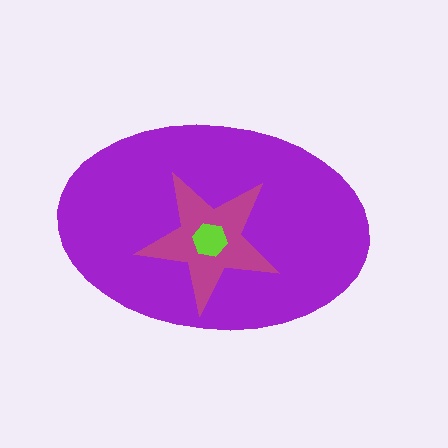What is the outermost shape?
The purple ellipse.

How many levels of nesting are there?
3.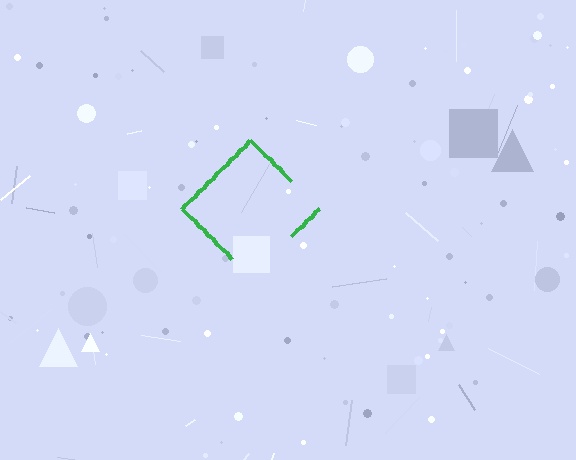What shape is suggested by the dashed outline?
The dashed outline suggests a diamond.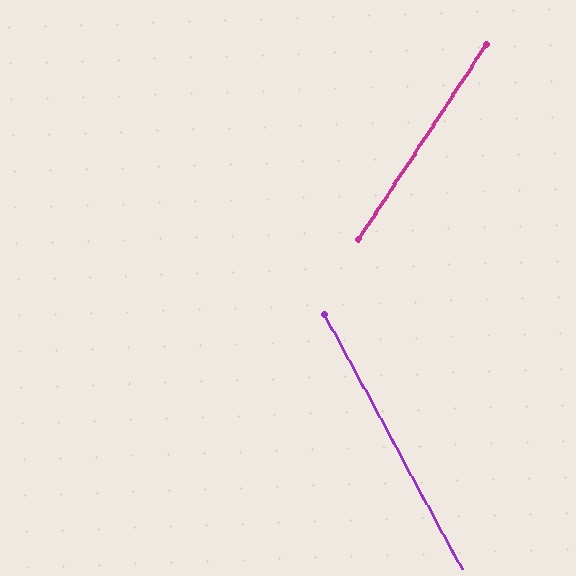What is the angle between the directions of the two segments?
Approximately 62 degrees.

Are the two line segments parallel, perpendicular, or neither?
Neither parallel nor perpendicular — they differ by about 62°.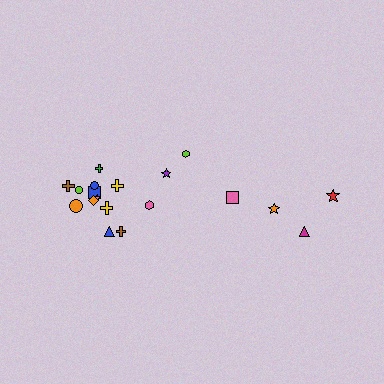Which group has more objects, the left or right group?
The left group.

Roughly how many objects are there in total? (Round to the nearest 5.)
Roughly 20 objects in total.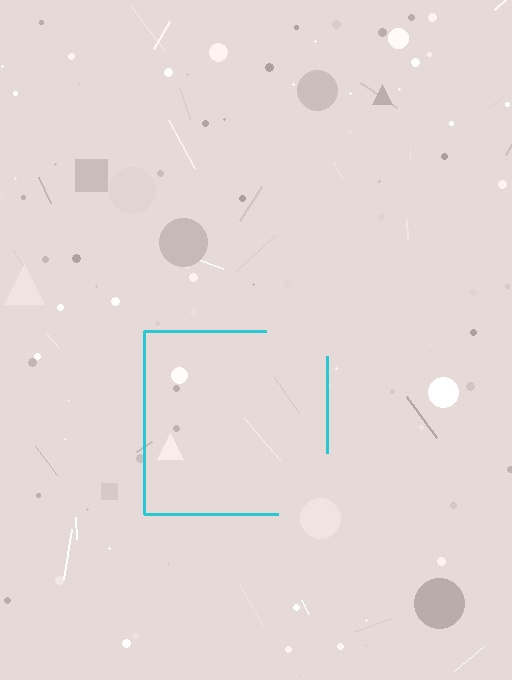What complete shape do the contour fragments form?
The contour fragments form a square.